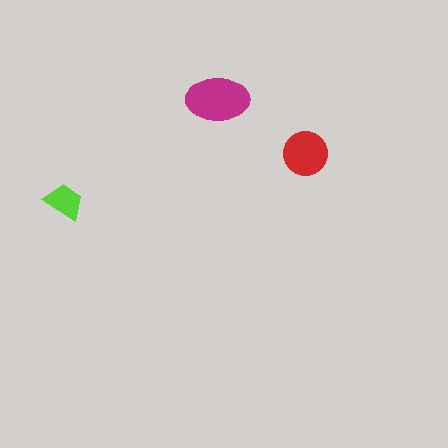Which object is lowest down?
The lime trapezoid is bottommost.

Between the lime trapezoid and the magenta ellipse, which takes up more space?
The magenta ellipse.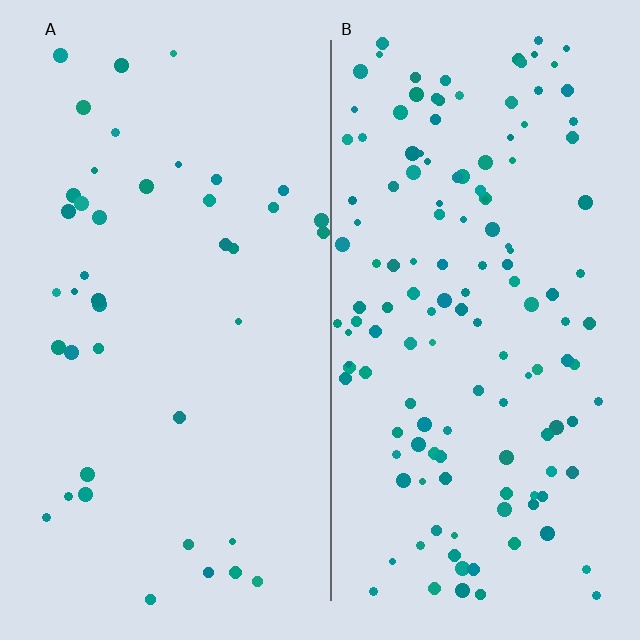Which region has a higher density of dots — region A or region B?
B (the right).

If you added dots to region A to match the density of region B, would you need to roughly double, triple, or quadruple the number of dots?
Approximately triple.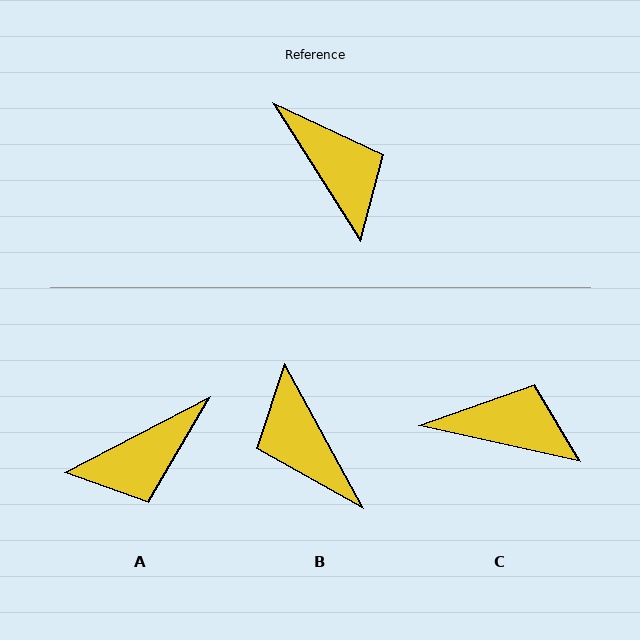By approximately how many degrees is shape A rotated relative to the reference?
Approximately 95 degrees clockwise.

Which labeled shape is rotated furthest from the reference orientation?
B, about 176 degrees away.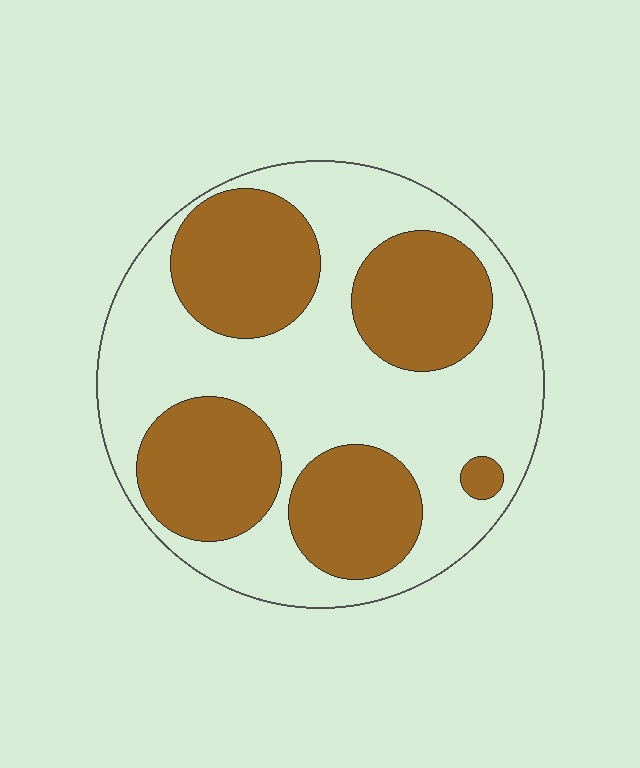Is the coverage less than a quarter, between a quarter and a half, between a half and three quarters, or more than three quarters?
Between a quarter and a half.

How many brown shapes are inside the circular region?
5.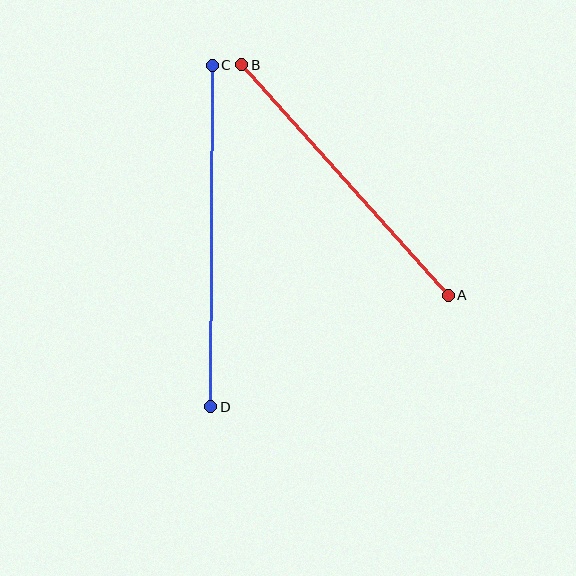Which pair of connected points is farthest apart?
Points C and D are farthest apart.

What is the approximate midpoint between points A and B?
The midpoint is at approximately (345, 180) pixels.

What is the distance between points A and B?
The distance is approximately 310 pixels.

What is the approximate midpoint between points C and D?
The midpoint is at approximately (211, 236) pixels.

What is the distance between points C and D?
The distance is approximately 341 pixels.